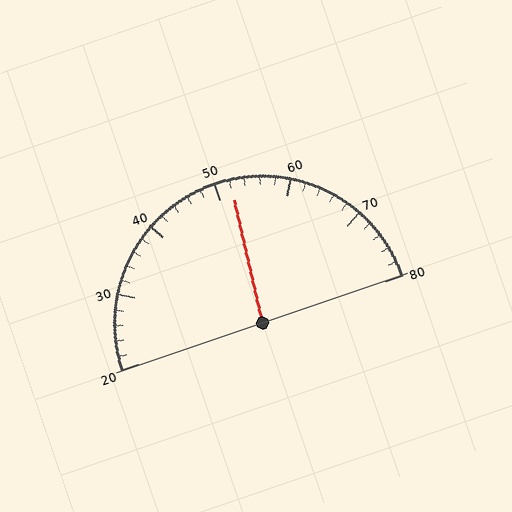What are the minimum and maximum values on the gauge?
The gauge ranges from 20 to 80.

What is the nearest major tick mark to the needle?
The nearest major tick mark is 50.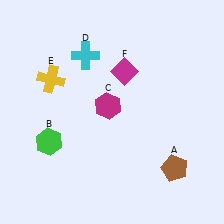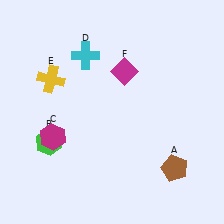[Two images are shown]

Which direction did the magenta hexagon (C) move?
The magenta hexagon (C) moved left.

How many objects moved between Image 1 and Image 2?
1 object moved between the two images.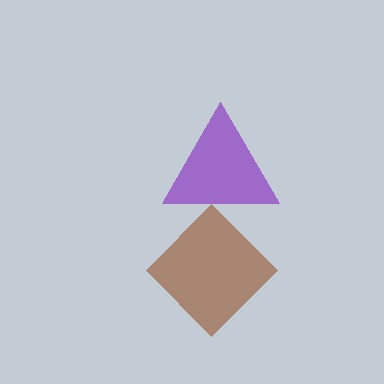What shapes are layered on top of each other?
The layered shapes are: a brown diamond, a purple triangle.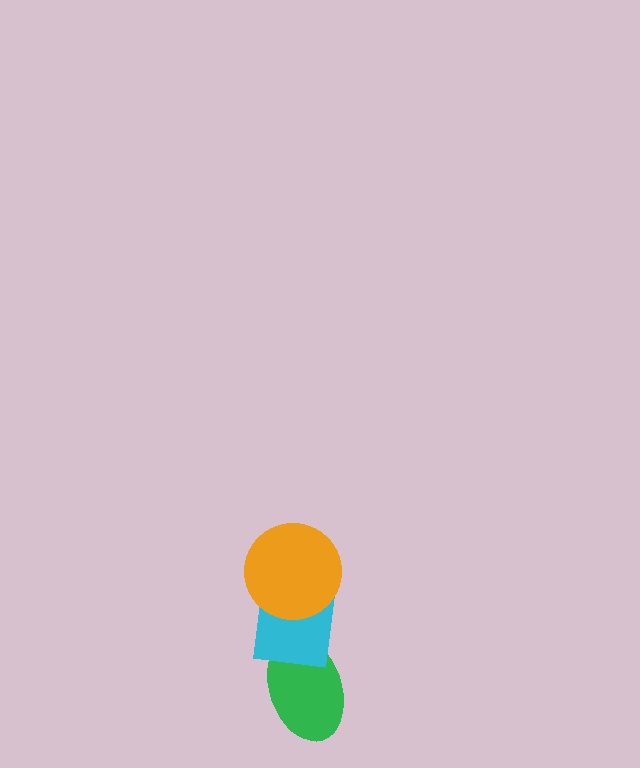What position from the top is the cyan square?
The cyan square is 2nd from the top.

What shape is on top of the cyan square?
The orange circle is on top of the cyan square.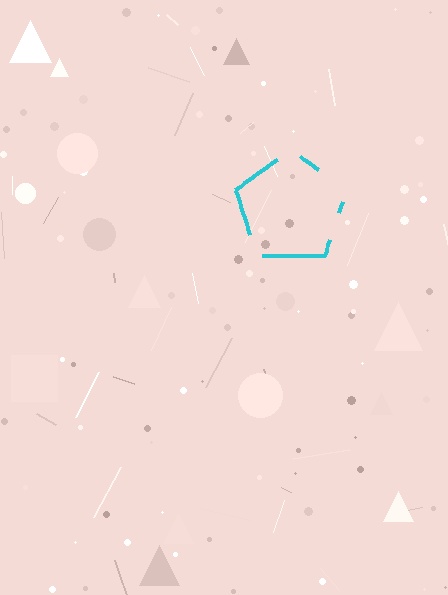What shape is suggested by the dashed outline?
The dashed outline suggests a pentagon.